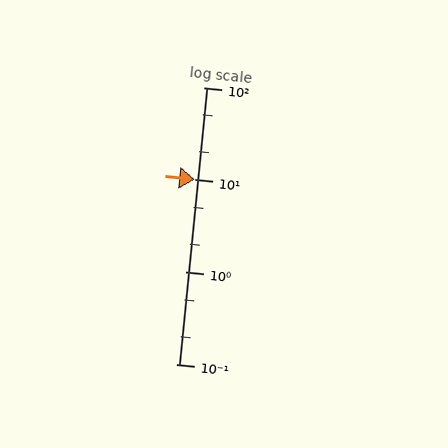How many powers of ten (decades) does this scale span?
The scale spans 3 decades, from 0.1 to 100.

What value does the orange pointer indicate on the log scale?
The pointer indicates approximately 10.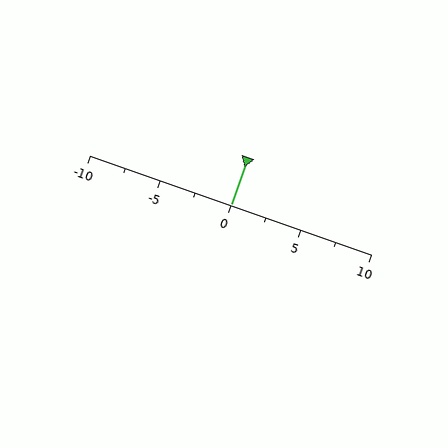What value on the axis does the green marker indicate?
The marker indicates approximately 0.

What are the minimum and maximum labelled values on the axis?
The axis runs from -10 to 10.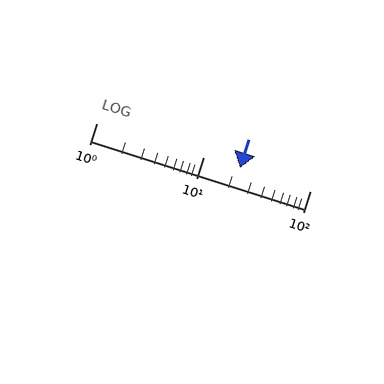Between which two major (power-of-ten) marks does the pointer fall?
The pointer is between 10 and 100.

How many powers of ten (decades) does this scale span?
The scale spans 2 decades, from 1 to 100.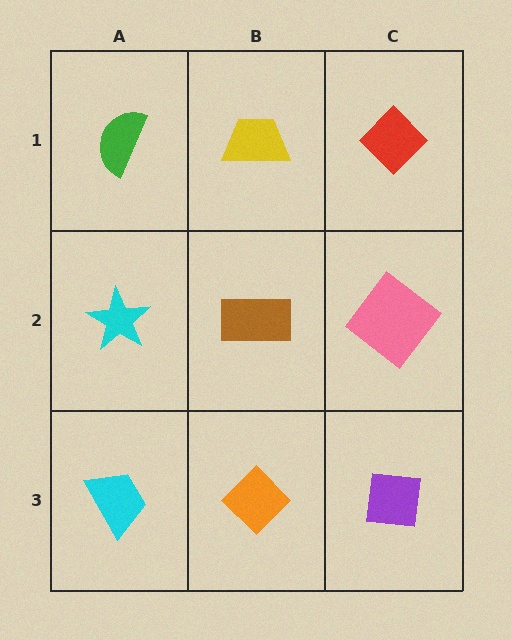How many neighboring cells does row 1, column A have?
2.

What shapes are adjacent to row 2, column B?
A yellow trapezoid (row 1, column B), an orange diamond (row 3, column B), a cyan star (row 2, column A), a pink diamond (row 2, column C).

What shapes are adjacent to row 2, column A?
A green semicircle (row 1, column A), a cyan trapezoid (row 3, column A), a brown rectangle (row 2, column B).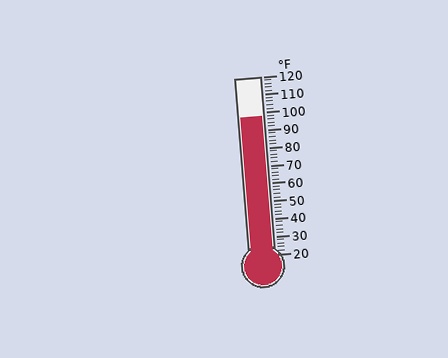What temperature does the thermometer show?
The thermometer shows approximately 98°F.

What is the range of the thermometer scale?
The thermometer scale ranges from 20°F to 120°F.